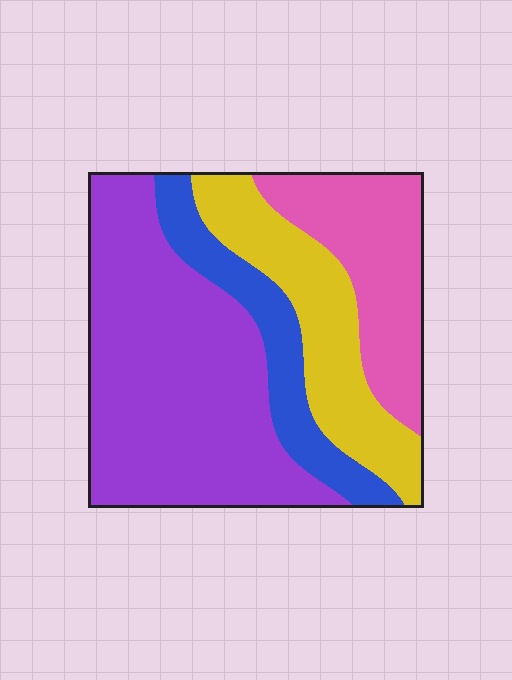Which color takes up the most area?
Purple, at roughly 45%.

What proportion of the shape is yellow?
Yellow covers around 20% of the shape.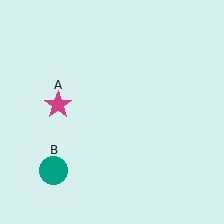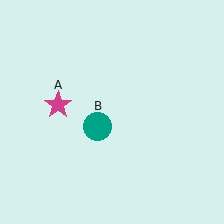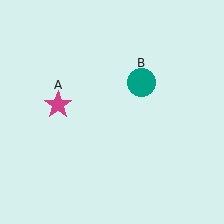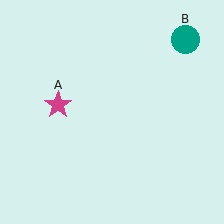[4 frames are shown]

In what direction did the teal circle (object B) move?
The teal circle (object B) moved up and to the right.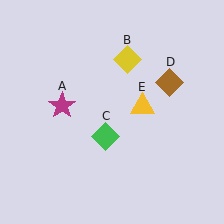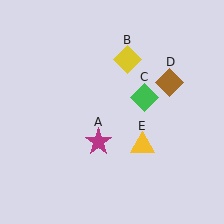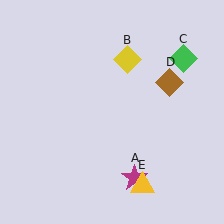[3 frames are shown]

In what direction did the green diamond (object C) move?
The green diamond (object C) moved up and to the right.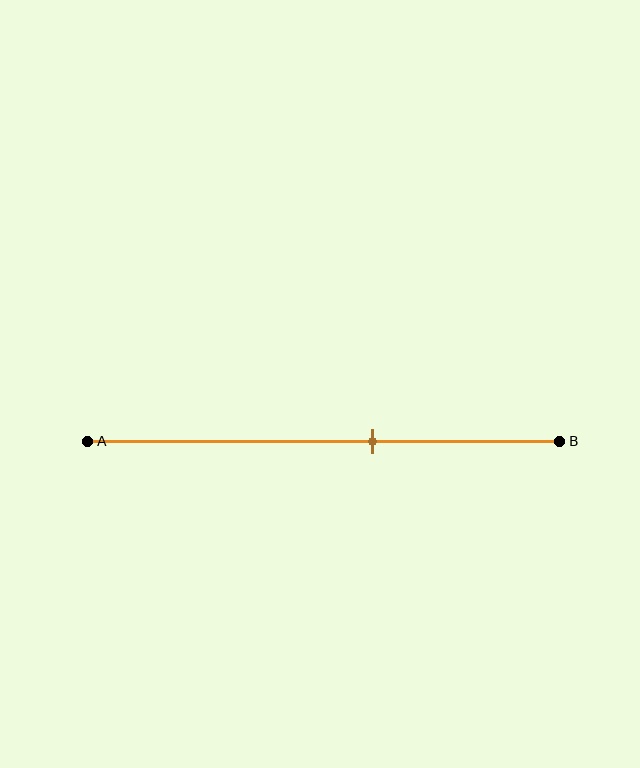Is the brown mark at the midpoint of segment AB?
No, the mark is at about 60% from A, not at the 50% midpoint.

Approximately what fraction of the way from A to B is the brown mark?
The brown mark is approximately 60% of the way from A to B.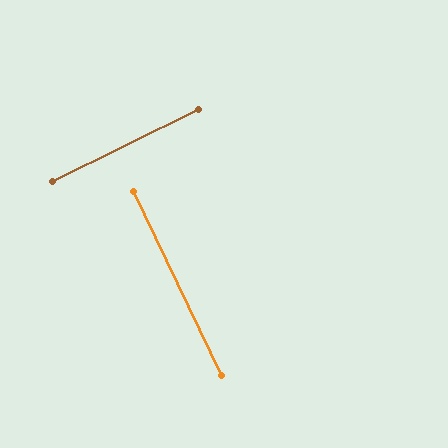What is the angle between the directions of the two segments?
Approximately 89 degrees.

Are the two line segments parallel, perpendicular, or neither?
Perpendicular — they meet at approximately 89°.